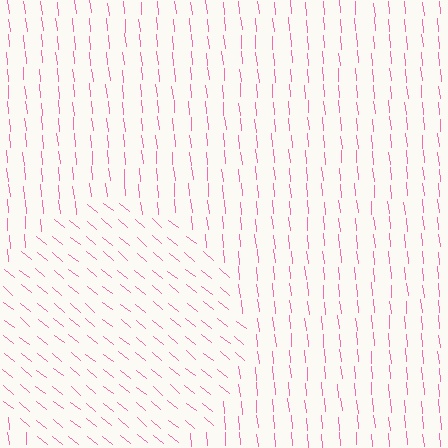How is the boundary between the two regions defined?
The boundary is defined purely by a change in line orientation (approximately 45 degrees difference). All lines are the same color and thickness.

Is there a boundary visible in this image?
Yes, there is a texture boundary formed by a change in line orientation.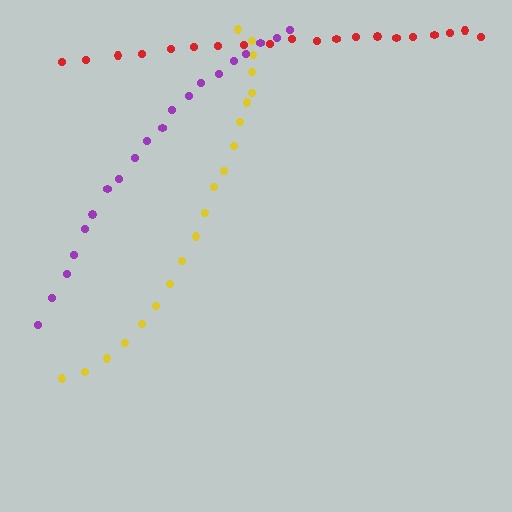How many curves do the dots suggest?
There are 3 distinct paths.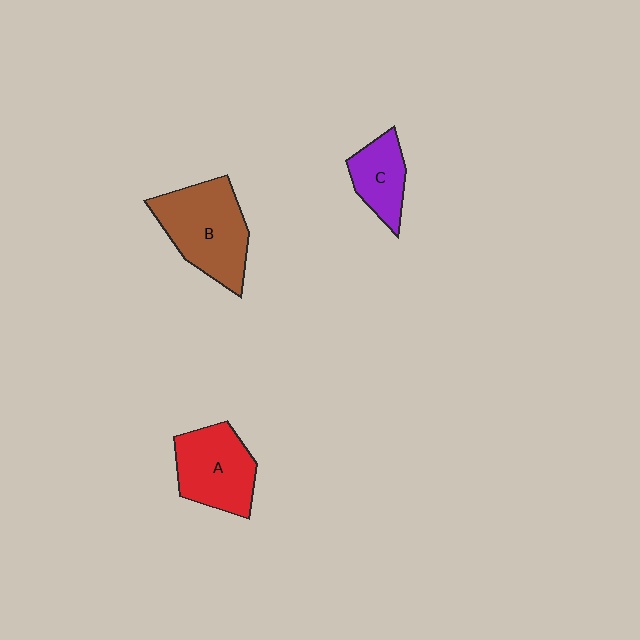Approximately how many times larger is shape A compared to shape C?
Approximately 1.5 times.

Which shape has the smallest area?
Shape C (purple).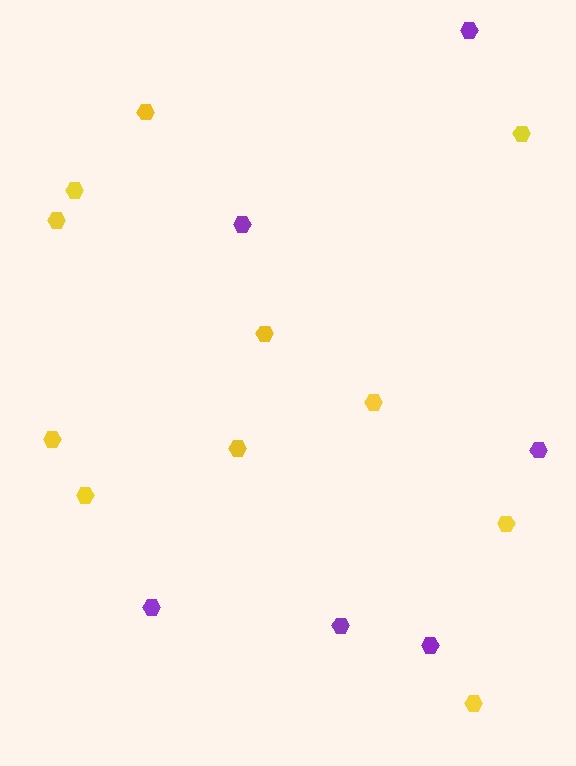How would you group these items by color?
There are 2 groups: one group of purple hexagons (6) and one group of yellow hexagons (11).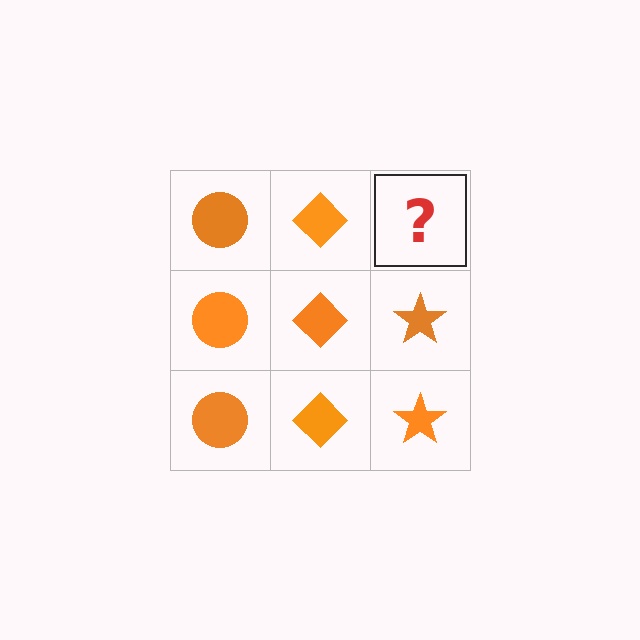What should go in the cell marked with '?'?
The missing cell should contain an orange star.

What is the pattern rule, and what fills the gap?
The rule is that each column has a consistent shape. The gap should be filled with an orange star.